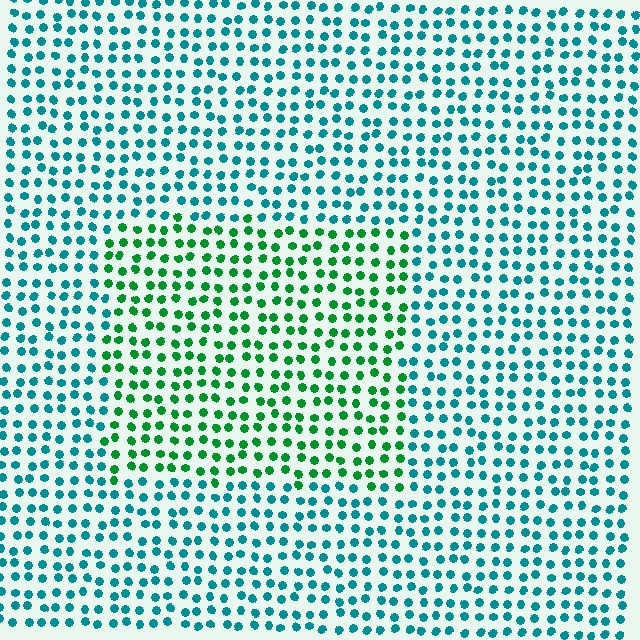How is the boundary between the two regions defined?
The boundary is defined purely by a slight shift in hue (about 45 degrees). Spacing, size, and orientation are identical on both sides.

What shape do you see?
I see a rectangle.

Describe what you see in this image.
The image is filled with small teal elements in a uniform arrangement. A rectangle-shaped region is visible where the elements are tinted to a slightly different hue, forming a subtle color boundary.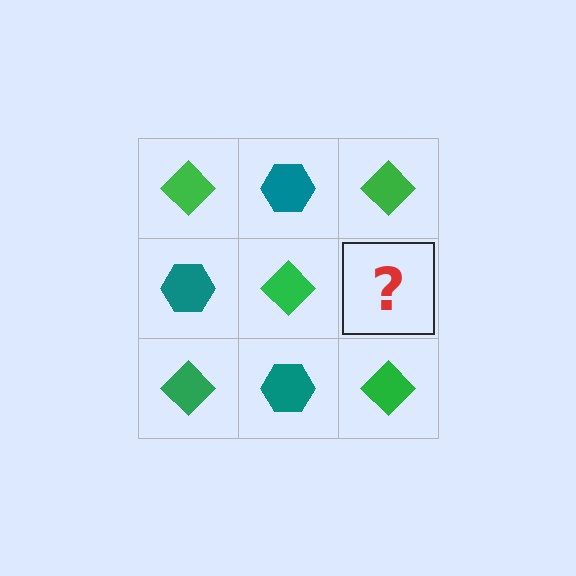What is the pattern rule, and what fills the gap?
The rule is that it alternates green diamond and teal hexagon in a checkerboard pattern. The gap should be filled with a teal hexagon.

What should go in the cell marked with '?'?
The missing cell should contain a teal hexagon.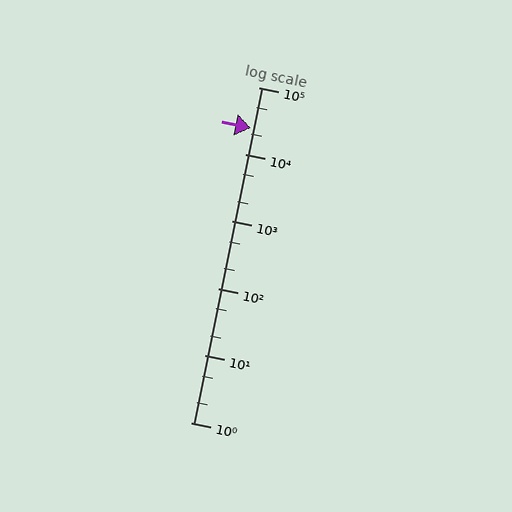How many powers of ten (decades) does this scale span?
The scale spans 5 decades, from 1 to 100000.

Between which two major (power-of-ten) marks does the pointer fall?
The pointer is between 10000 and 100000.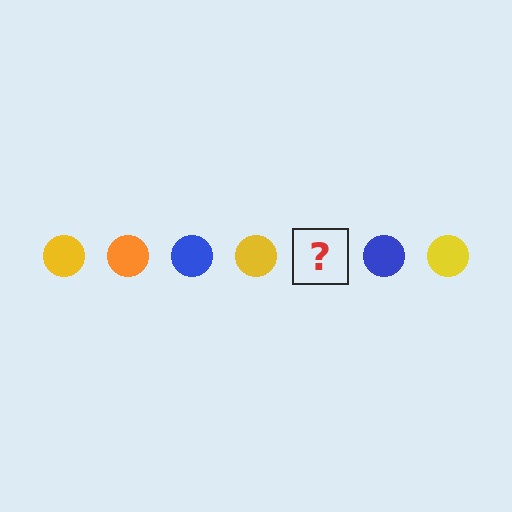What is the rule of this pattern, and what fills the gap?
The rule is that the pattern cycles through yellow, orange, blue circles. The gap should be filled with an orange circle.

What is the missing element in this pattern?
The missing element is an orange circle.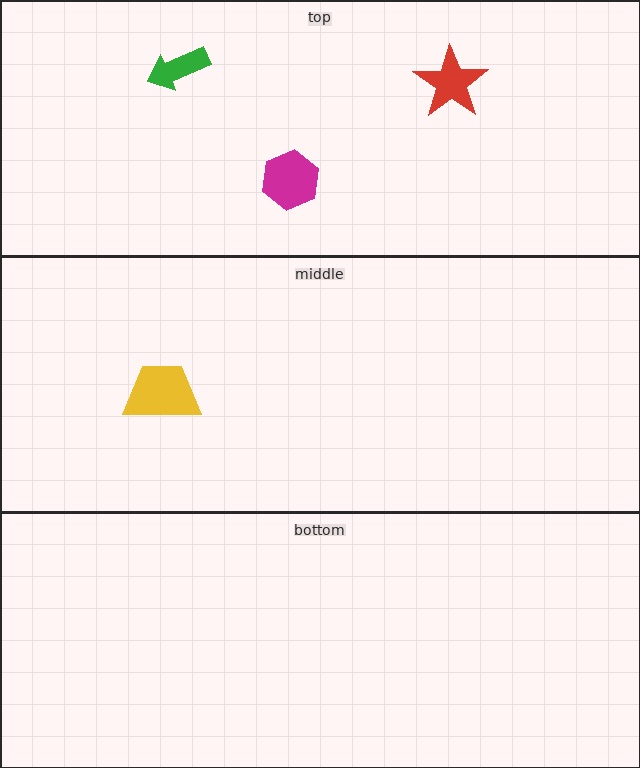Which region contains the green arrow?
The top region.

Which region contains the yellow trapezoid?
The middle region.